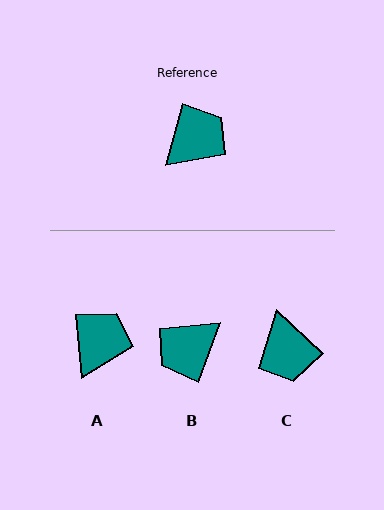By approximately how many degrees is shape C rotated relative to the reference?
Approximately 117 degrees clockwise.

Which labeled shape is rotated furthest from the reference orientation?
B, about 176 degrees away.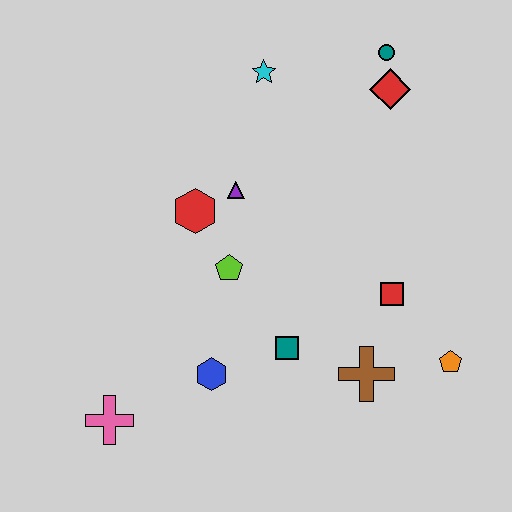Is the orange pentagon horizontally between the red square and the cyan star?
No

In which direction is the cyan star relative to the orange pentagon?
The cyan star is above the orange pentagon.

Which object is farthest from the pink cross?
The teal circle is farthest from the pink cross.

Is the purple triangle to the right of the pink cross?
Yes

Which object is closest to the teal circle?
The red diamond is closest to the teal circle.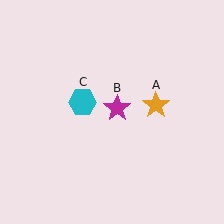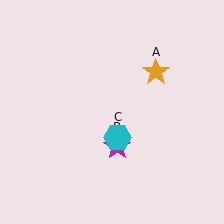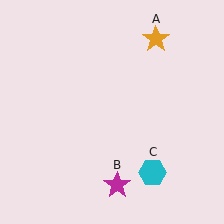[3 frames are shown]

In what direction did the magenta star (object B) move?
The magenta star (object B) moved down.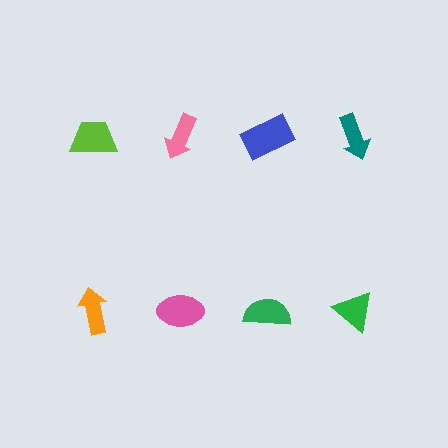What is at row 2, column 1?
An orange arrow.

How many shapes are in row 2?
4 shapes.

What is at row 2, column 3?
A green semicircle.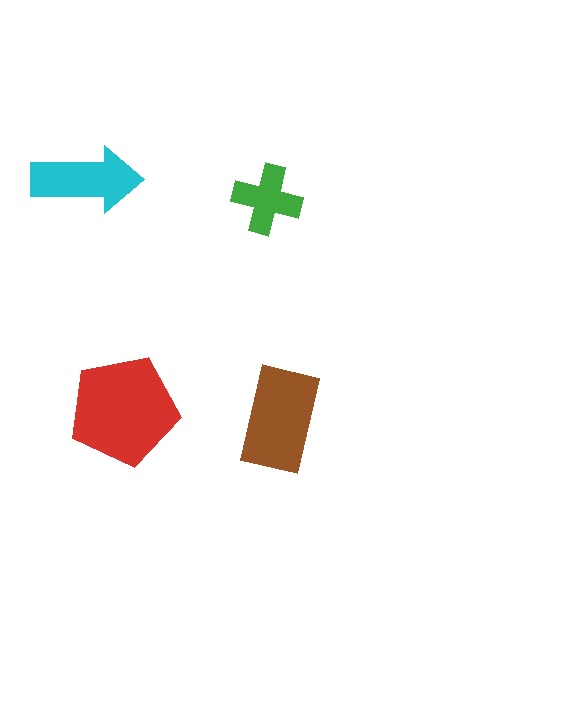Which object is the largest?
The red pentagon.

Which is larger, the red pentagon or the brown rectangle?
The red pentagon.